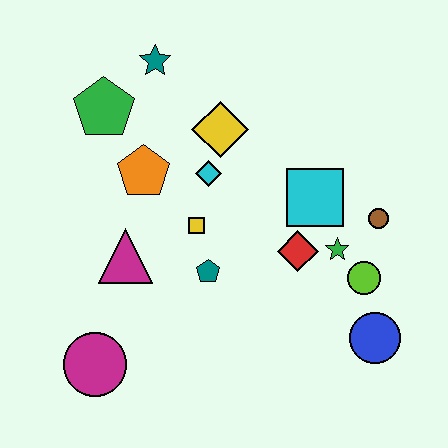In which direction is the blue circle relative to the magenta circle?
The blue circle is to the right of the magenta circle.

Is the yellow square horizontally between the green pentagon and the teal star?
No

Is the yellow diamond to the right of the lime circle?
No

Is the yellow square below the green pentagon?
Yes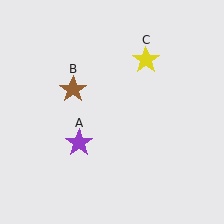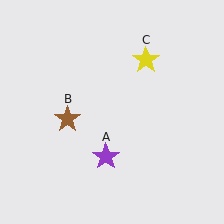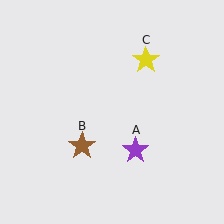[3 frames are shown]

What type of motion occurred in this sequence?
The purple star (object A), brown star (object B) rotated counterclockwise around the center of the scene.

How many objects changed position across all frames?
2 objects changed position: purple star (object A), brown star (object B).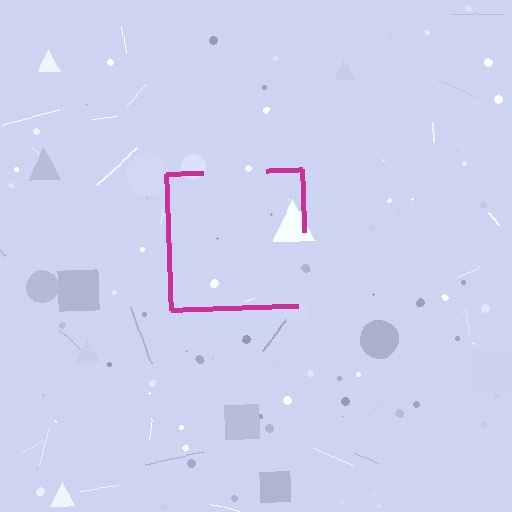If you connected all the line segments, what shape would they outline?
They would outline a square.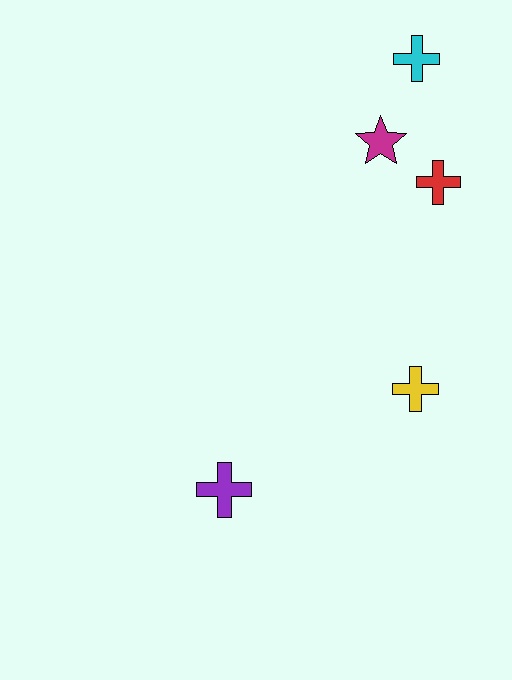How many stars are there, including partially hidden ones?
There is 1 star.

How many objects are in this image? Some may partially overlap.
There are 5 objects.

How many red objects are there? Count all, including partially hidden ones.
There is 1 red object.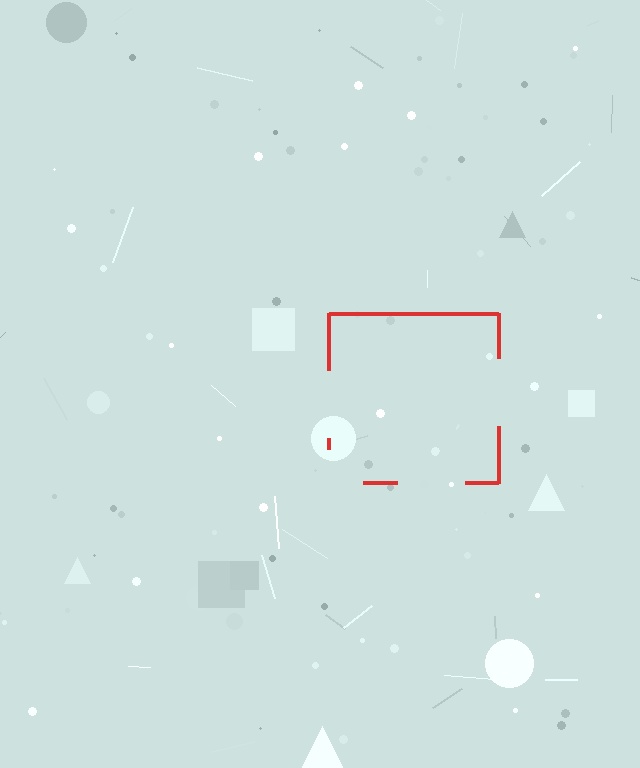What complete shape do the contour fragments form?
The contour fragments form a square.